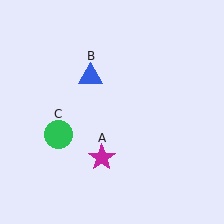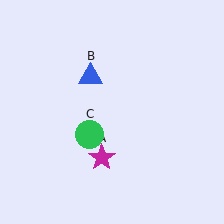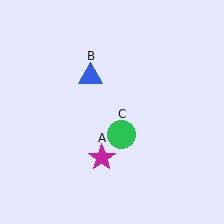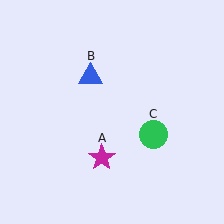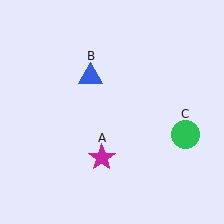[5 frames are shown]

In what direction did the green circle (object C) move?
The green circle (object C) moved right.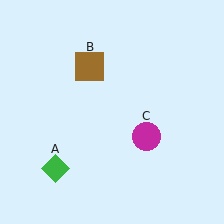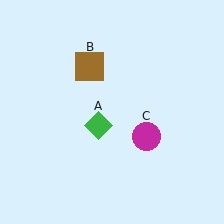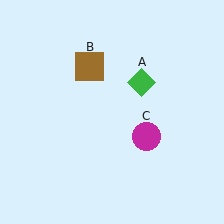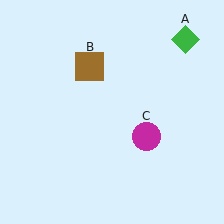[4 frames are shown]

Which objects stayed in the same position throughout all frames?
Brown square (object B) and magenta circle (object C) remained stationary.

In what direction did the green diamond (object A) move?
The green diamond (object A) moved up and to the right.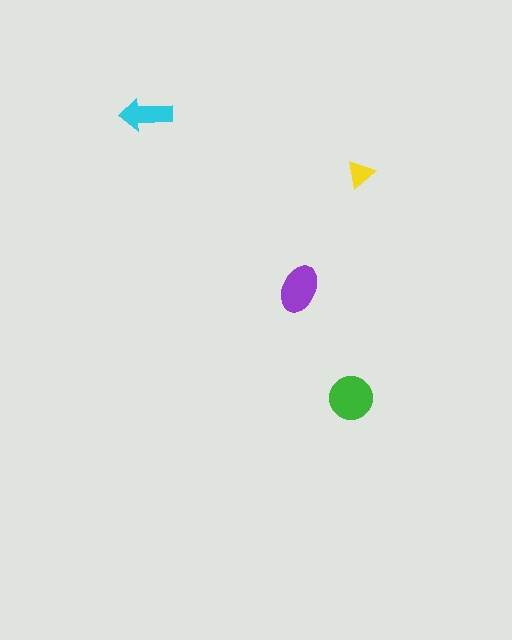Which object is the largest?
The green circle.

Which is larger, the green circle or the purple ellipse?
The green circle.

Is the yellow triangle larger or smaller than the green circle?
Smaller.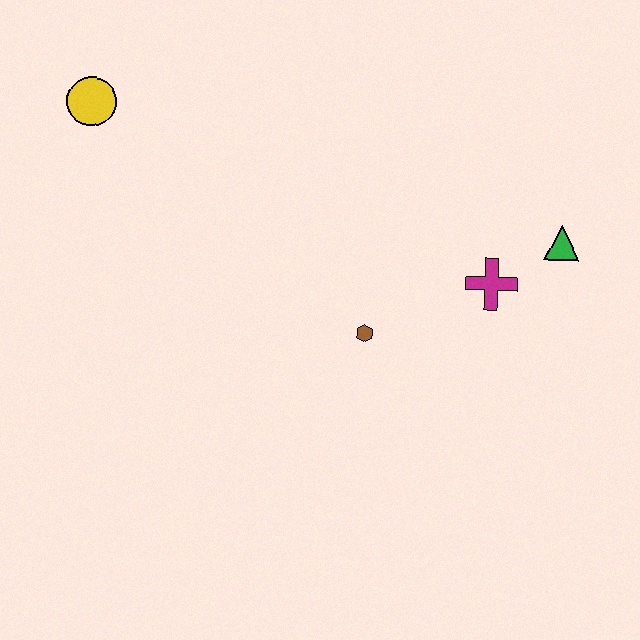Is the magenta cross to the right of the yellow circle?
Yes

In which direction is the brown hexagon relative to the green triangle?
The brown hexagon is to the left of the green triangle.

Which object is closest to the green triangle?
The magenta cross is closest to the green triangle.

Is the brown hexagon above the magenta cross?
No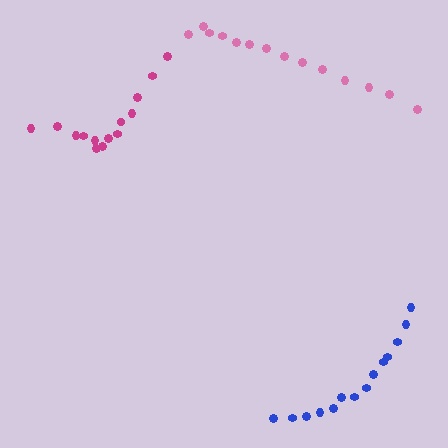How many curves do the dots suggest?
There are 3 distinct paths.